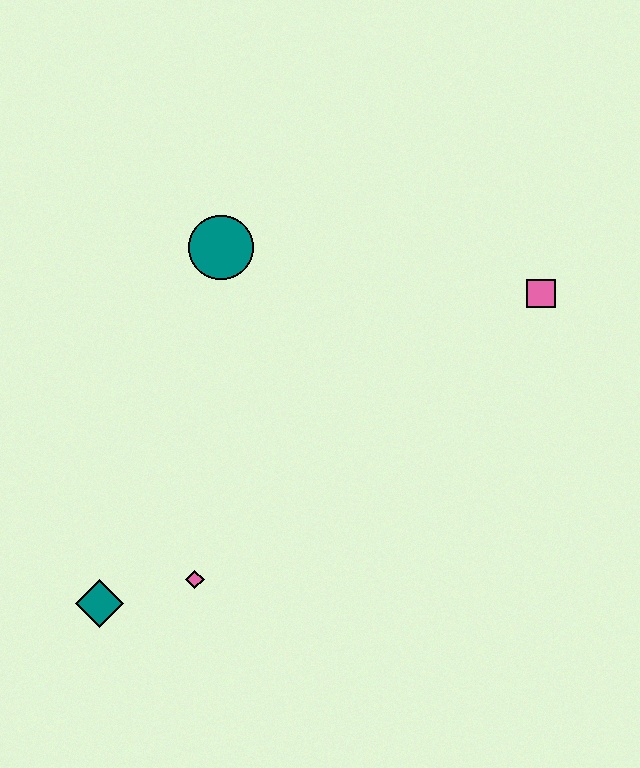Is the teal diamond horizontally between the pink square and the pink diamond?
No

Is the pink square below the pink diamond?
No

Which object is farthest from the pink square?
The teal diamond is farthest from the pink square.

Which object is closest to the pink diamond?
The teal diamond is closest to the pink diamond.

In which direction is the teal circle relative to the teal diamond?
The teal circle is above the teal diamond.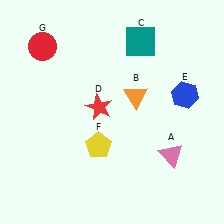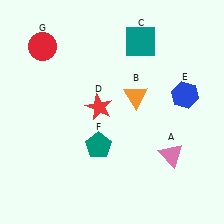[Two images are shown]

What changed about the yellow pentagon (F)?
In Image 1, F is yellow. In Image 2, it changed to teal.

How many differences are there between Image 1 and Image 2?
There is 1 difference between the two images.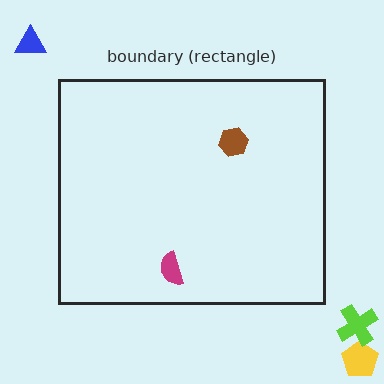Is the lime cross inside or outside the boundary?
Outside.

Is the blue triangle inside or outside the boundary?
Outside.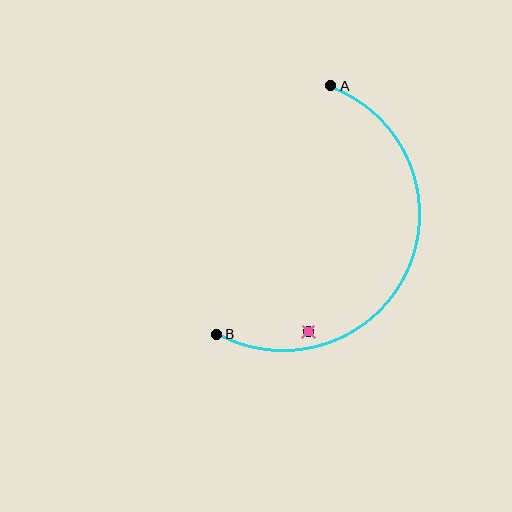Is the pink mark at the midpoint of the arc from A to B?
No — the pink mark does not lie on the arc at all. It sits slightly inside the curve.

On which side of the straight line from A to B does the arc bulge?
The arc bulges to the right of the straight line connecting A and B.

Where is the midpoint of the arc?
The arc midpoint is the point on the curve farthest from the straight line joining A and B. It sits to the right of that line.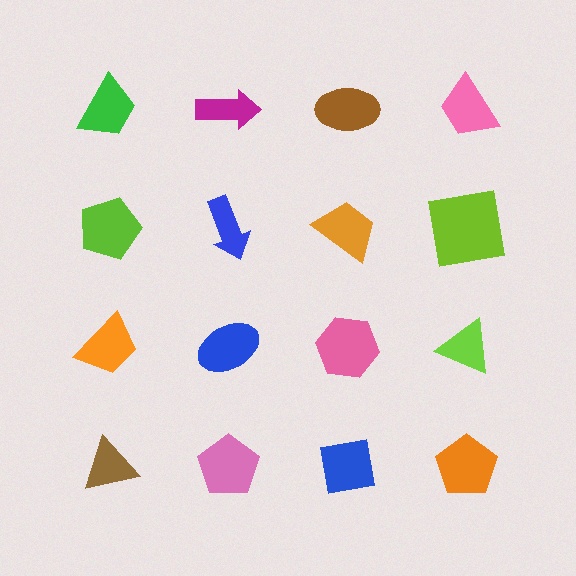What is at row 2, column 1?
A lime pentagon.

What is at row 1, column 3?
A brown ellipse.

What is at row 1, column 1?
A green trapezoid.